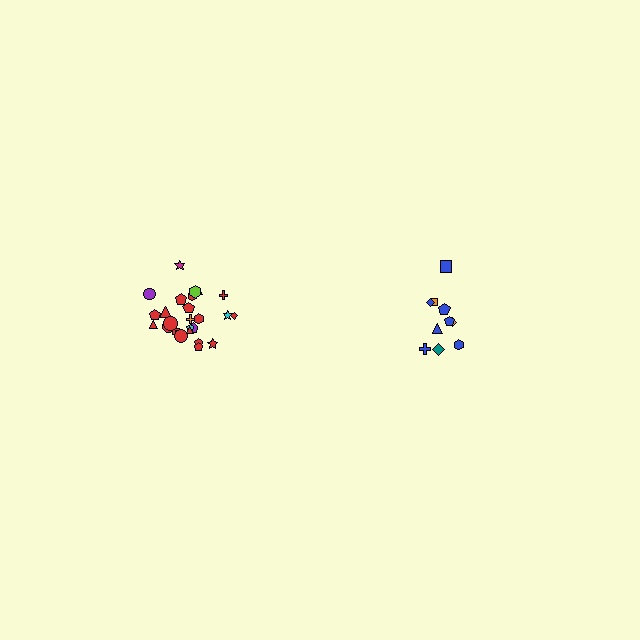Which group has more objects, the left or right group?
The left group.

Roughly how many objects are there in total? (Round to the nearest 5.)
Roughly 35 objects in total.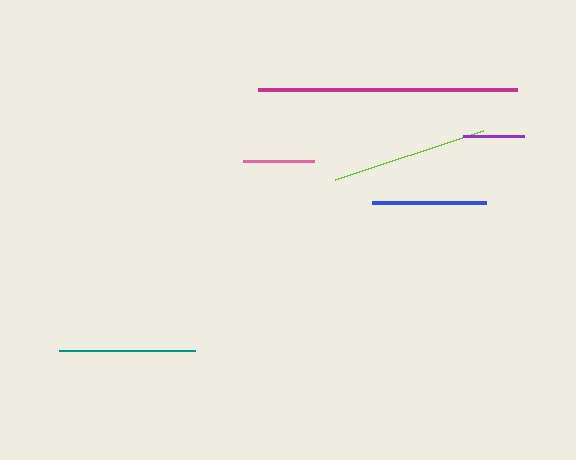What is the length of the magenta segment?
The magenta segment is approximately 260 pixels long.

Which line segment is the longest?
The magenta line is the longest at approximately 260 pixels.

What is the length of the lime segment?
The lime segment is approximately 156 pixels long.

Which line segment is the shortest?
The purple line is the shortest at approximately 61 pixels.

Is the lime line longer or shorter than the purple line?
The lime line is longer than the purple line.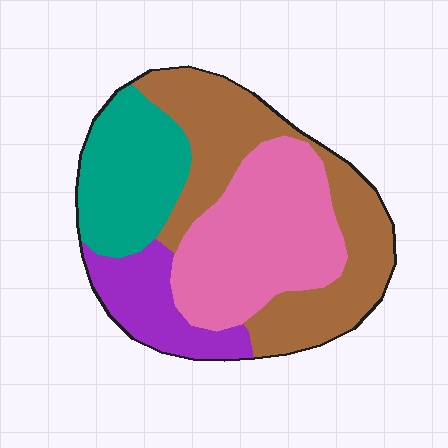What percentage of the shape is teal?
Teal takes up about one fifth (1/5) of the shape.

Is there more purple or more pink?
Pink.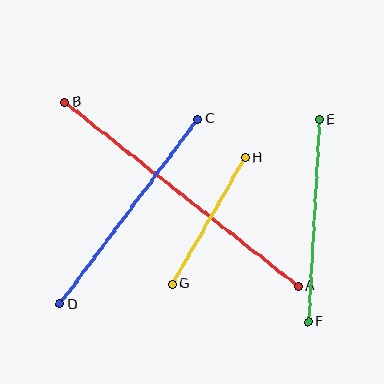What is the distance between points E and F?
The distance is approximately 202 pixels.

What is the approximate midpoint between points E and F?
The midpoint is at approximately (314, 221) pixels.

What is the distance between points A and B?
The distance is approximately 296 pixels.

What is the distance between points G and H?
The distance is approximately 147 pixels.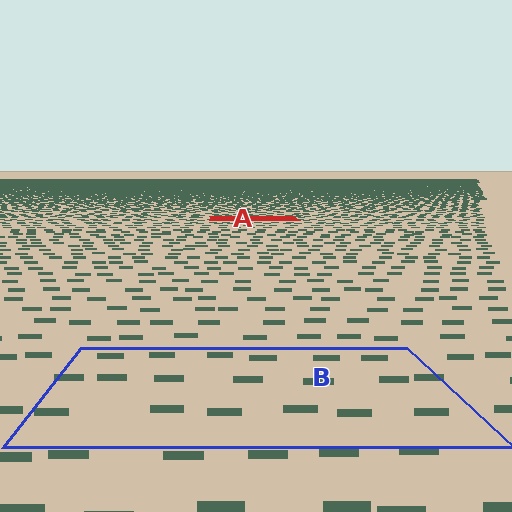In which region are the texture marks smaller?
The texture marks are smaller in region A, because it is farther away.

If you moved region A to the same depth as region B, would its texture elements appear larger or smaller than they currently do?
They would appear larger. At a closer depth, the same texture elements are projected at a bigger on-screen size.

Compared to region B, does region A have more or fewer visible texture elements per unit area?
Region A has more texture elements per unit area — they are packed more densely because it is farther away.